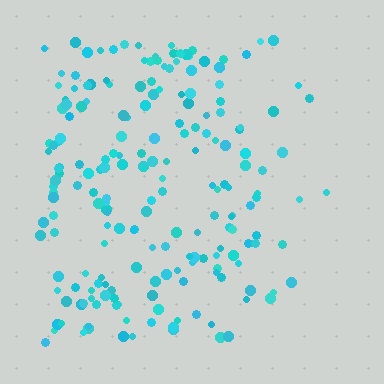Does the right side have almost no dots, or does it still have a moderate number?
Still a moderate number, just noticeably fewer than the left.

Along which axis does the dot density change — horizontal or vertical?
Horizontal.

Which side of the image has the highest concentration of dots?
The left.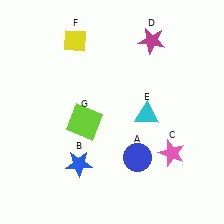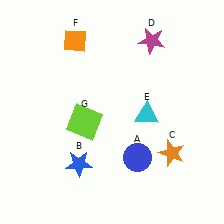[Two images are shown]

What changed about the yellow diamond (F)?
In Image 1, F is yellow. In Image 2, it changed to orange.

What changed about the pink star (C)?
In Image 1, C is pink. In Image 2, it changed to orange.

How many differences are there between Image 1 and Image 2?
There are 2 differences between the two images.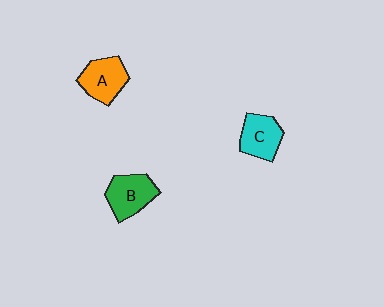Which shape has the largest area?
Shape B (green).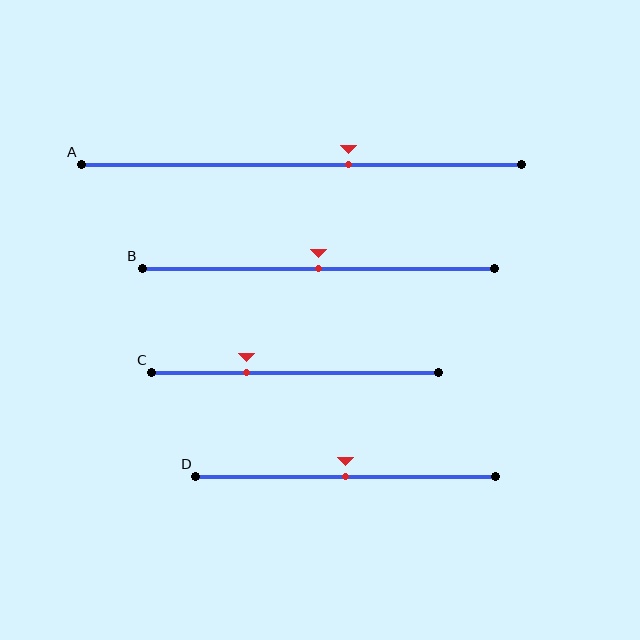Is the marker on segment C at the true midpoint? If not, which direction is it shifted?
No, the marker on segment C is shifted to the left by about 17% of the segment length.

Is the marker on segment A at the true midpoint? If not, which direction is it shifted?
No, the marker on segment A is shifted to the right by about 11% of the segment length.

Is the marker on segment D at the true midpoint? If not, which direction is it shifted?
Yes, the marker on segment D is at the true midpoint.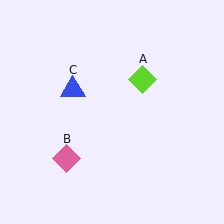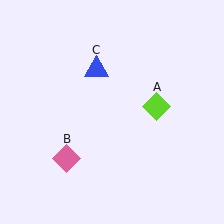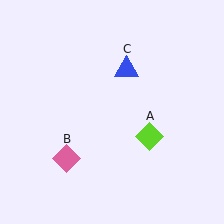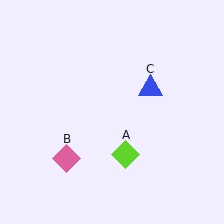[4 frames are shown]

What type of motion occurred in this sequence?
The lime diamond (object A), blue triangle (object C) rotated clockwise around the center of the scene.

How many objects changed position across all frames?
2 objects changed position: lime diamond (object A), blue triangle (object C).